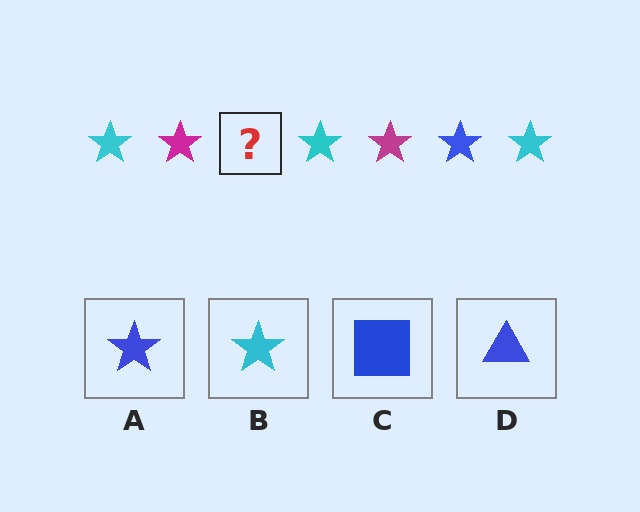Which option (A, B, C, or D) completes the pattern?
A.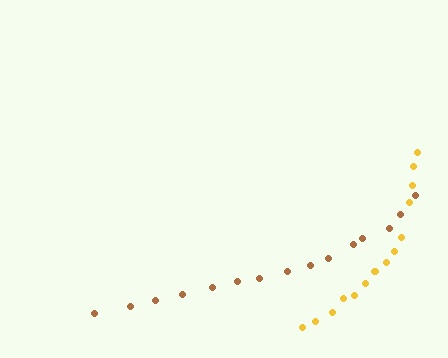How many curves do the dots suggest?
There are 2 distinct paths.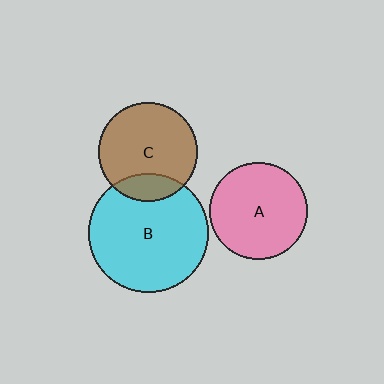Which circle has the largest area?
Circle B (cyan).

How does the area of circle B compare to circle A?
Approximately 1.5 times.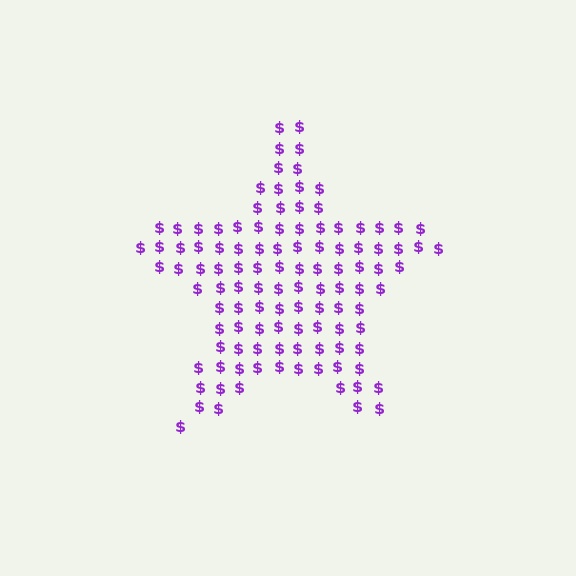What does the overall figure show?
The overall figure shows a star.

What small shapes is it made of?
It is made of small dollar signs.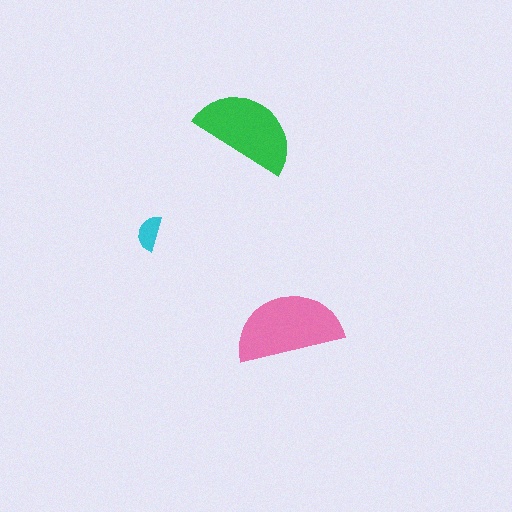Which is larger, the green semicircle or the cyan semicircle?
The green one.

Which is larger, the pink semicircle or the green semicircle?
The pink one.